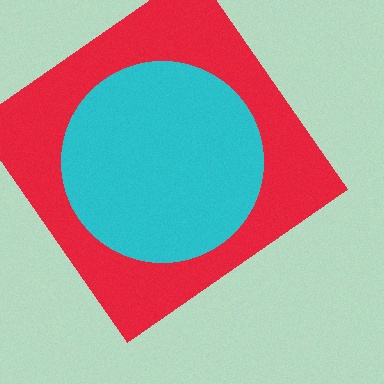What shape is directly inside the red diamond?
The cyan circle.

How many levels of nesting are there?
2.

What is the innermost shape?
The cyan circle.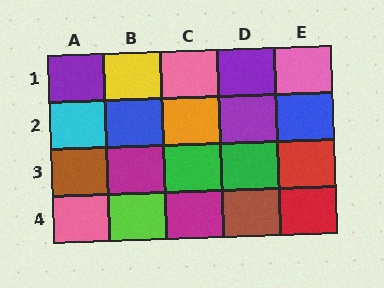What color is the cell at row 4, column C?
Magenta.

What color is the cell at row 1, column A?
Purple.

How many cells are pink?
3 cells are pink.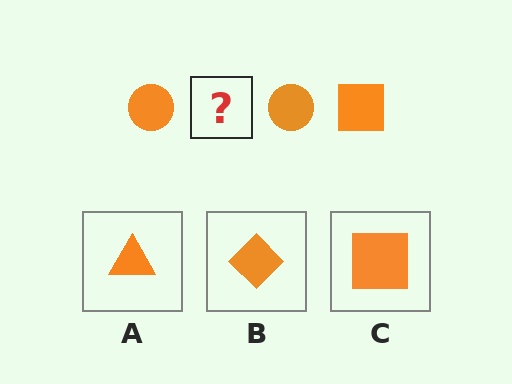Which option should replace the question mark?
Option C.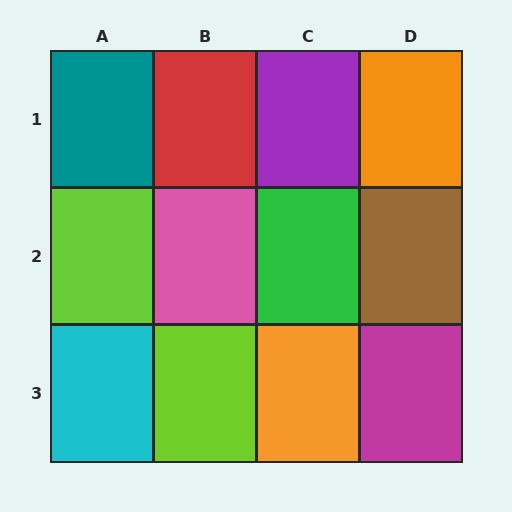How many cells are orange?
2 cells are orange.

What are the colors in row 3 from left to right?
Cyan, lime, orange, magenta.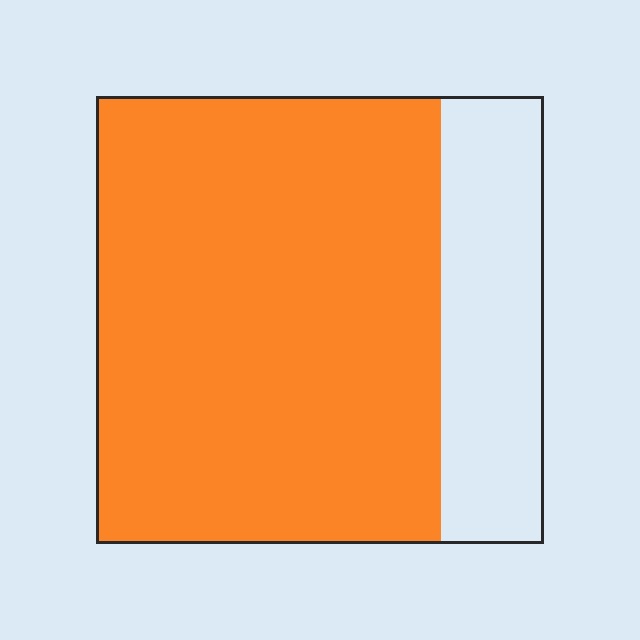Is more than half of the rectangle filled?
Yes.